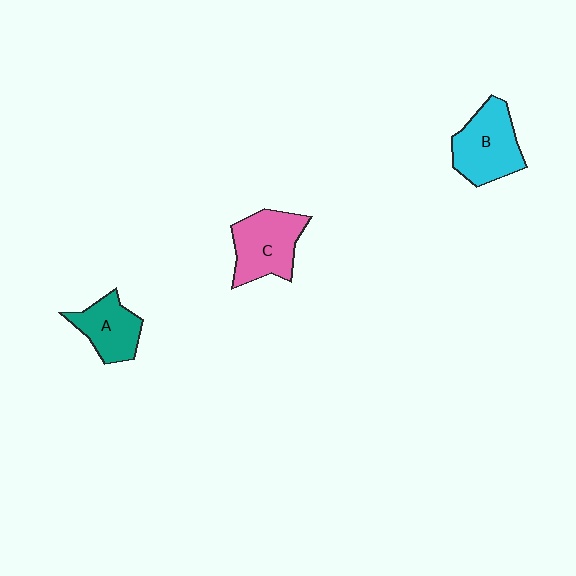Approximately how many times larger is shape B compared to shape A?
Approximately 1.3 times.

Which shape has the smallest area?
Shape A (teal).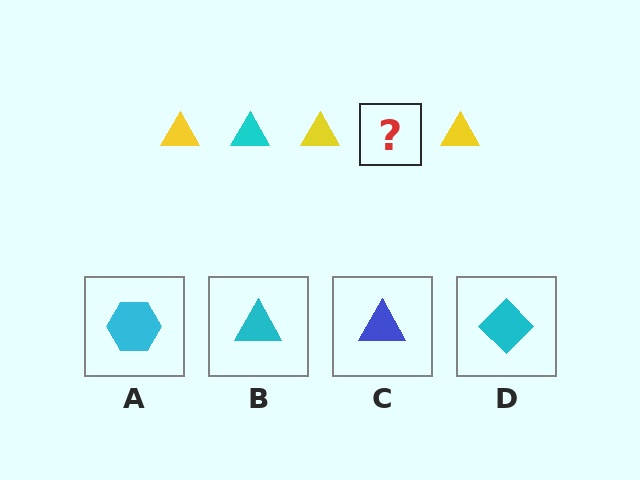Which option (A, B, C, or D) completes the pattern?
B.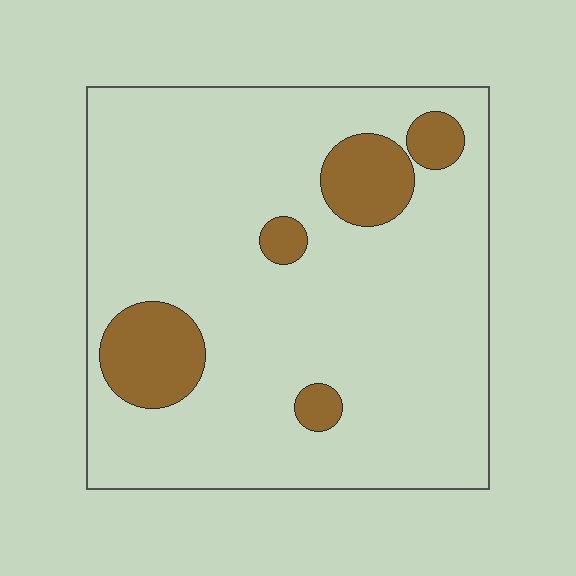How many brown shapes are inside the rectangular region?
5.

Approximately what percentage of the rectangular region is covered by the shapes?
Approximately 15%.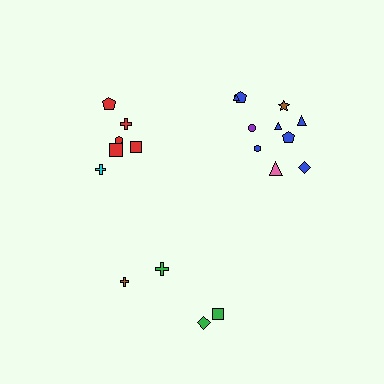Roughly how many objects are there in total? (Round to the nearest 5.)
Roughly 20 objects in total.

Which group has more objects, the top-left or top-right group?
The top-right group.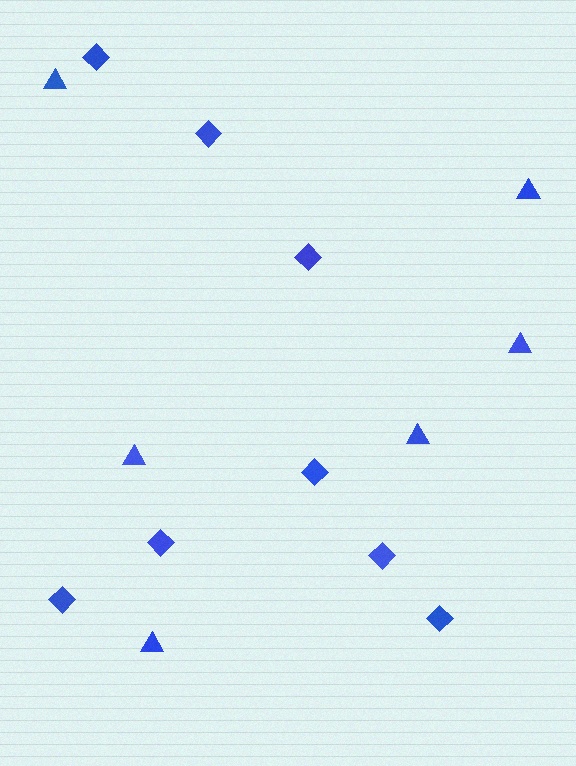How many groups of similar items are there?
There are 2 groups: one group of diamonds (8) and one group of triangles (6).